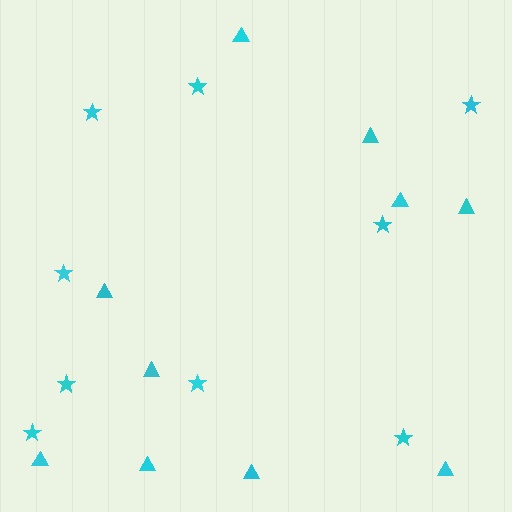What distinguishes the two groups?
There are 2 groups: one group of stars (9) and one group of triangles (10).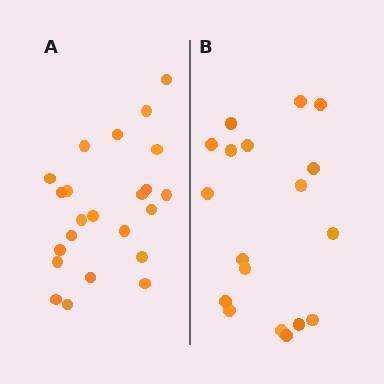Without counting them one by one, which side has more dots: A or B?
Region A (the left region) has more dots.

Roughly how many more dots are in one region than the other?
Region A has about 5 more dots than region B.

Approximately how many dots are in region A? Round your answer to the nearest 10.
About 20 dots. (The exact count is 23, which rounds to 20.)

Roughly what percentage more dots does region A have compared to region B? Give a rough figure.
About 30% more.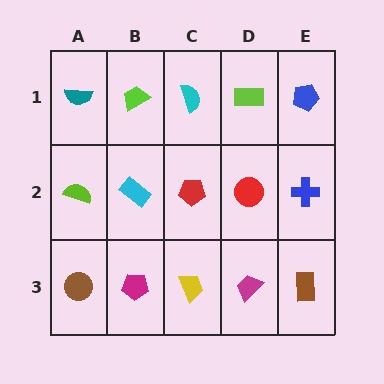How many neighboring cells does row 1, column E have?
2.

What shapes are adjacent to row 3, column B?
A cyan rectangle (row 2, column B), a brown circle (row 3, column A), a yellow trapezoid (row 3, column C).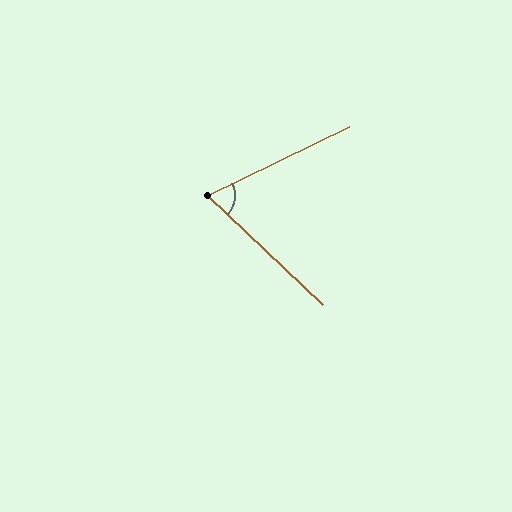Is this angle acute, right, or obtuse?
It is acute.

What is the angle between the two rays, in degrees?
Approximately 70 degrees.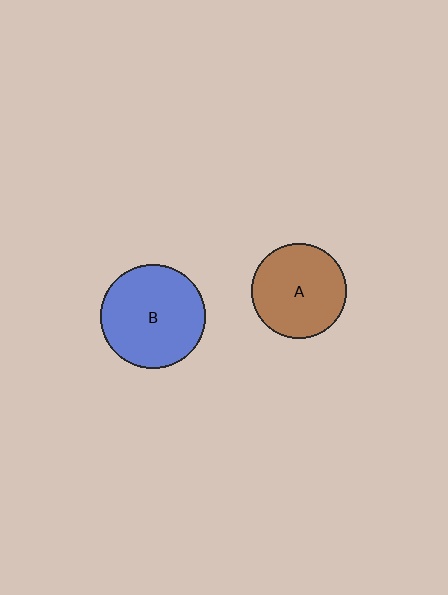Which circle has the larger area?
Circle B (blue).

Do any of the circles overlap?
No, none of the circles overlap.